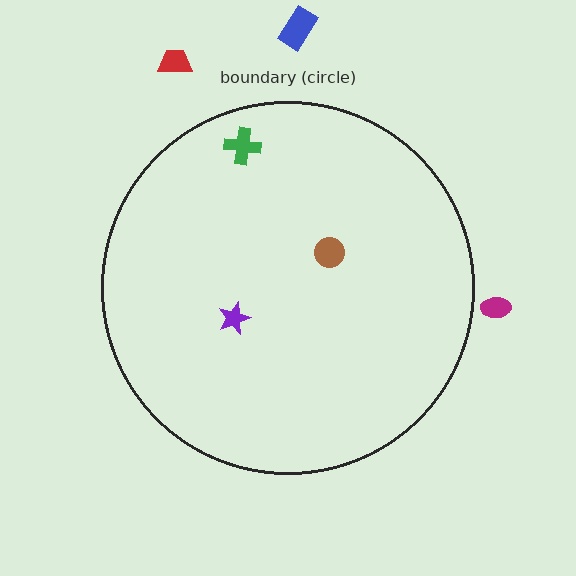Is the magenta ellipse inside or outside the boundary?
Outside.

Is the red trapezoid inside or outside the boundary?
Outside.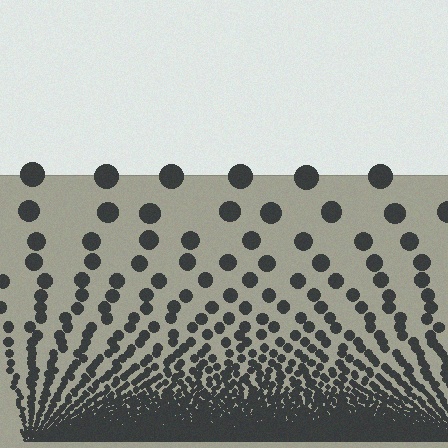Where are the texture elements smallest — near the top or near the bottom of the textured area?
Near the bottom.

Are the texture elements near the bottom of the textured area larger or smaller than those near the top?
Smaller. The gradient is inverted — elements near the bottom are smaller and denser.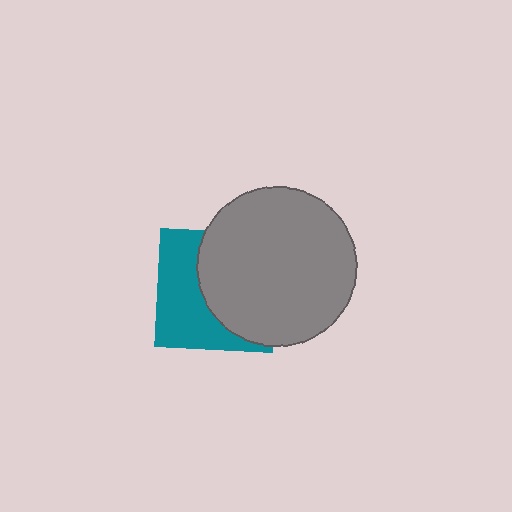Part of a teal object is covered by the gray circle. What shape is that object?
It is a square.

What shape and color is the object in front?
The object in front is a gray circle.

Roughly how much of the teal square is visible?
About half of it is visible (roughly 45%).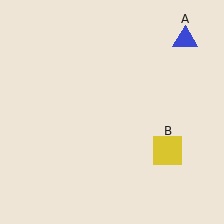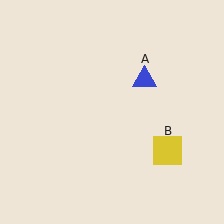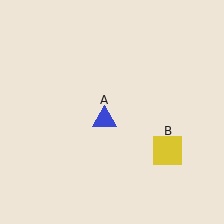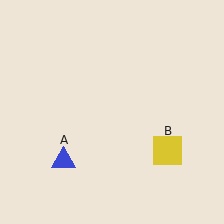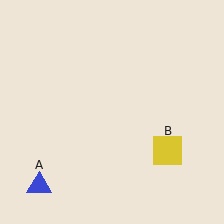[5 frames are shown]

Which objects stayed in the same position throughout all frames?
Yellow square (object B) remained stationary.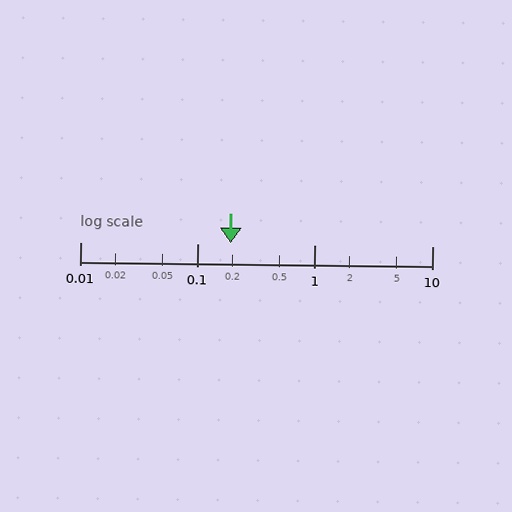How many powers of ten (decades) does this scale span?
The scale spans 3 decades, from 0.01 to 10.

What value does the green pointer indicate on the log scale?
The pointer indicates approximately 0.19.